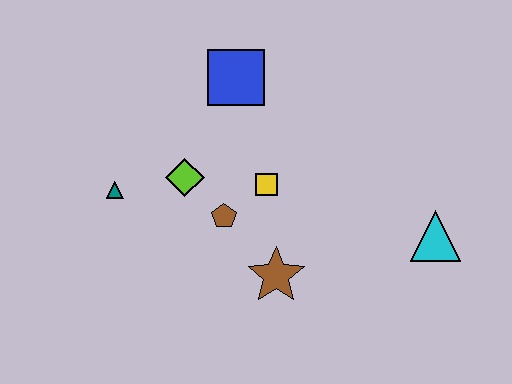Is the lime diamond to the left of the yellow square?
Yes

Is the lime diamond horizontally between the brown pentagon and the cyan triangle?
No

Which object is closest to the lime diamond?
The brown pentagon is closest to the lime diamond.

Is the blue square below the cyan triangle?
No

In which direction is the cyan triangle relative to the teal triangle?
The cyan triangle is to the right of the teal triangle.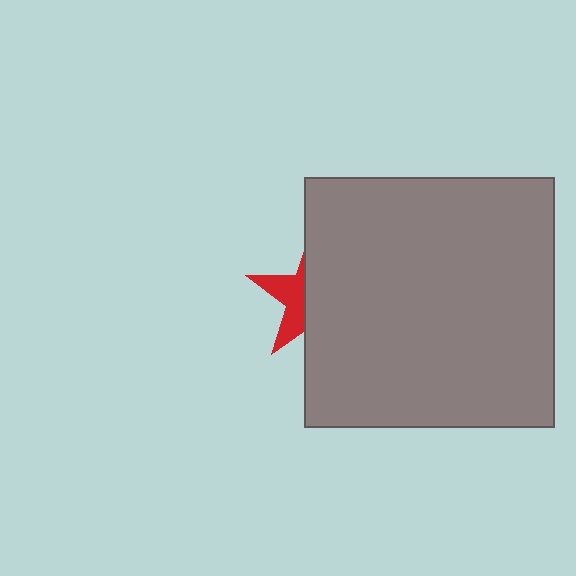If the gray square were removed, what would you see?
You would see the complete red star.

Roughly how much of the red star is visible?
A small part of it is visible (roughly 36%).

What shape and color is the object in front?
The object in front is a gray square.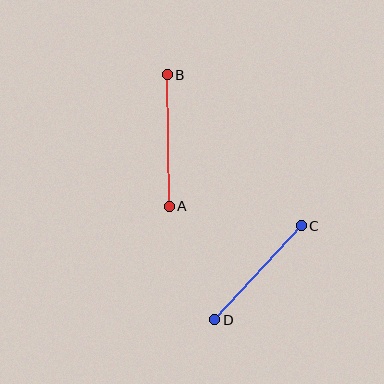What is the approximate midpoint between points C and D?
The midpoint is at approximately (258, 273) pixels.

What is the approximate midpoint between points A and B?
The midpoint is at approximately (168, 141) pixels.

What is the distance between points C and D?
The distance is approximately 127 pixels.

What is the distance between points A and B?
The distance is approximately 132 pixels.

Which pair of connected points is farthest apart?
Points A and B are farthest apart.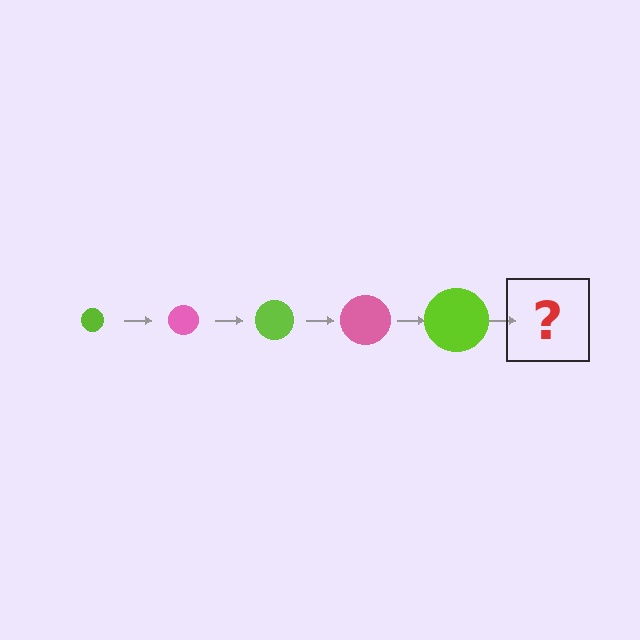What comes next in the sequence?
The next element should be a pink circle, larger than the previous one.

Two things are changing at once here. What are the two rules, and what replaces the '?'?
The two rules are that the circle grows larger each step and the color cycles through lime and pink. The '?' should be a pink circle, larger than the previous one.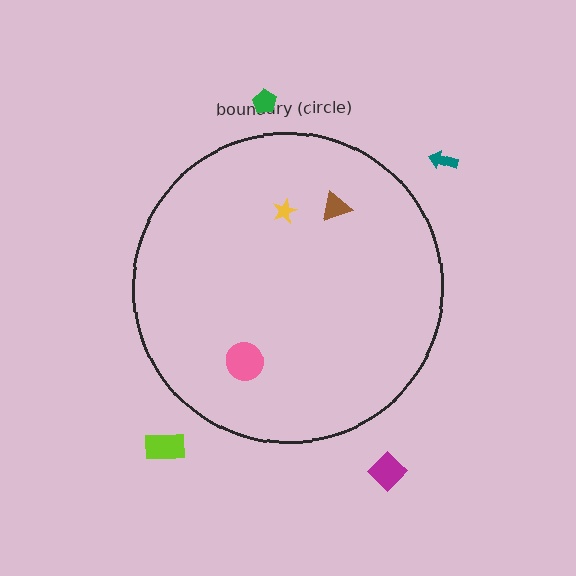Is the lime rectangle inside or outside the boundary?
Outside.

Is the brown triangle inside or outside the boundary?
Inside.